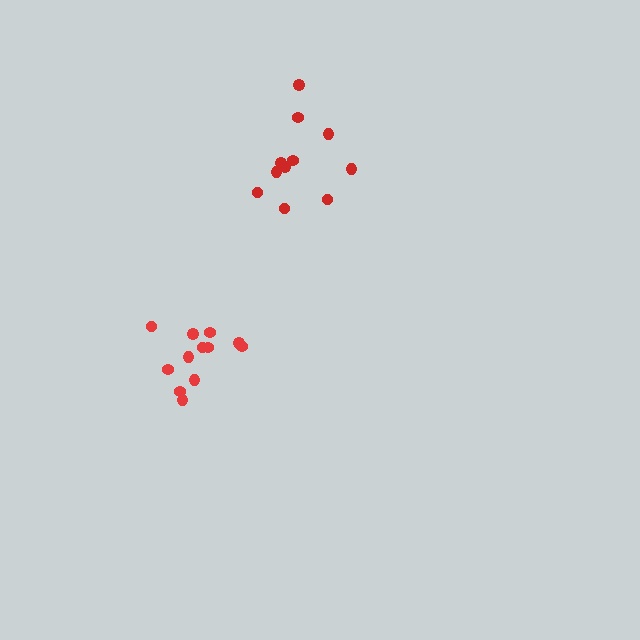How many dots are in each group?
Group 1: 11 dots, Group 2: 12 dots (23 total).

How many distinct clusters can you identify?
There are 2 distinct clusters.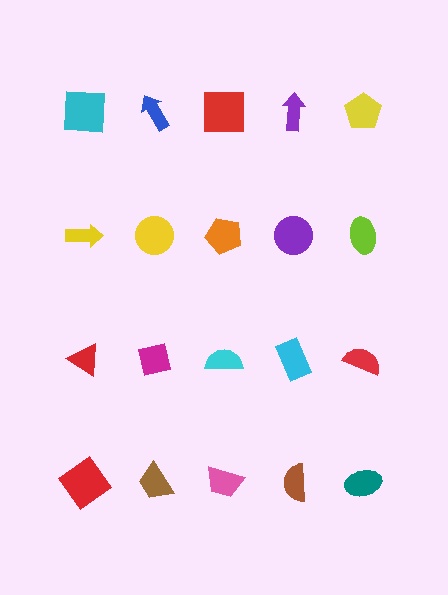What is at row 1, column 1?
A cyan square.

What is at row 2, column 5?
A lime ellipse.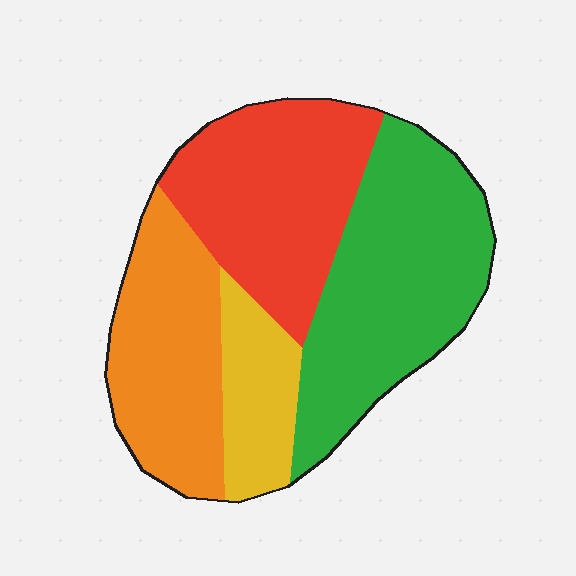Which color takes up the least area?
Yellow, at roughly 10%.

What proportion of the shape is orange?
Orange covers roughly 25% of the shape.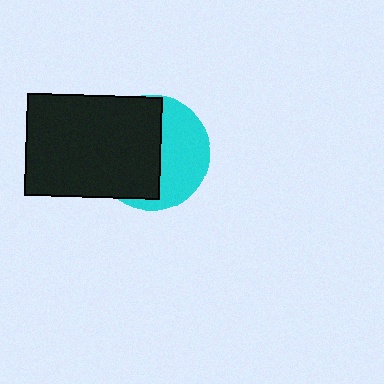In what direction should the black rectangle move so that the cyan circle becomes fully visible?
The black rectangle should move left. That is the shortest direction to clear the overlap and leave the cyan circle fully visible.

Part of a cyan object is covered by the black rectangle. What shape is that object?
It is a circle.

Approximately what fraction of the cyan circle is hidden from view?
Roughly 56% of the cyan circle is hidden behind the black rectangle.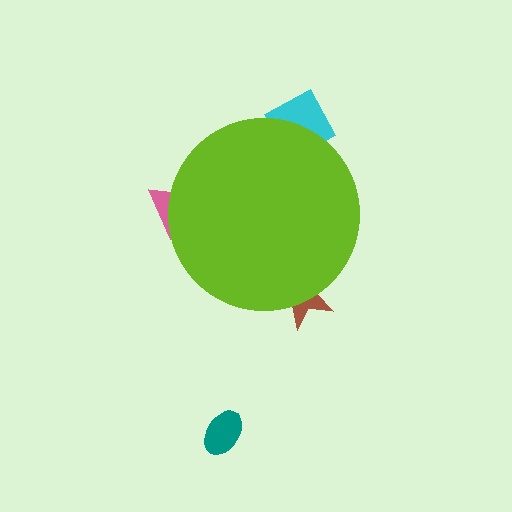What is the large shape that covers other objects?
A lime circle.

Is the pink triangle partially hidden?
Yes, the pink triangle is partially hidden behind the lime circle.